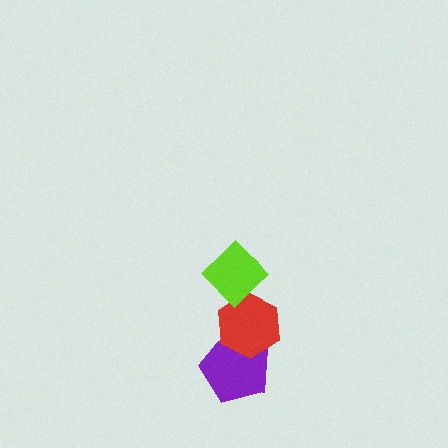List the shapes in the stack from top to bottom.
From top to bottom: the lime diamond, the red hexagon, the purple pentagon.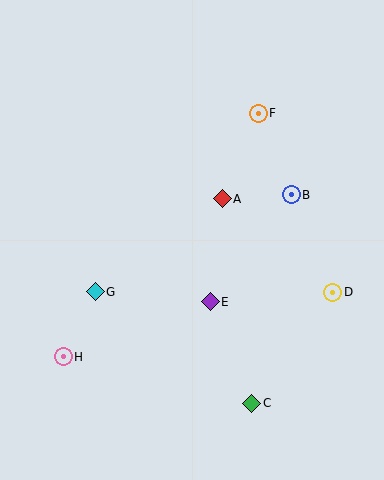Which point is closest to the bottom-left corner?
Point H is closest to the bottom-left corner.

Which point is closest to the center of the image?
Point A at (222, 199) is closest to the center.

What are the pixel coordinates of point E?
Point E is at (210, 302).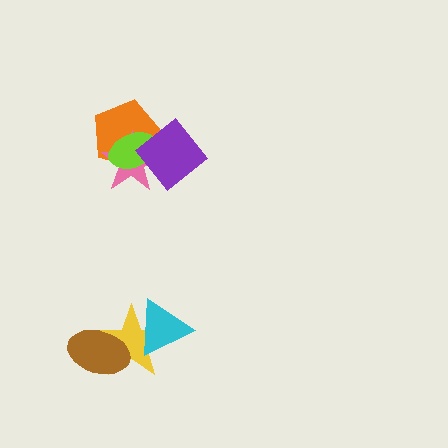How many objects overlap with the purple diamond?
3 objects overlap with the purple diamond.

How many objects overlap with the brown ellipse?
1 object overlaps with the brown ellipse.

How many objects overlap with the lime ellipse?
3 objects overlap with the lime ellipse.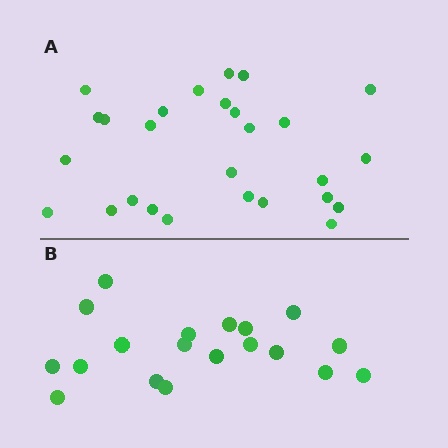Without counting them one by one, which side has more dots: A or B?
Region A (the top region) has more dots.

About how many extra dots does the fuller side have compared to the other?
Region A has roughly 8 or so more dots than region B.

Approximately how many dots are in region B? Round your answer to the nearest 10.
About 20 dots. (The exact count is 19, which rounds to 20.)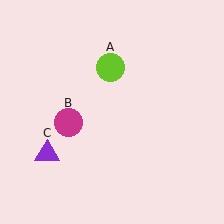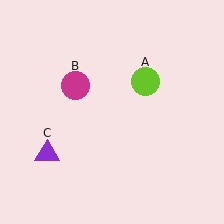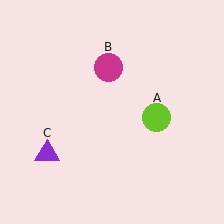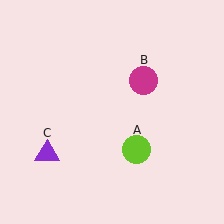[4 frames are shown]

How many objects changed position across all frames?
2 objects changed position: lime circle (object A), magenta circle (object B).